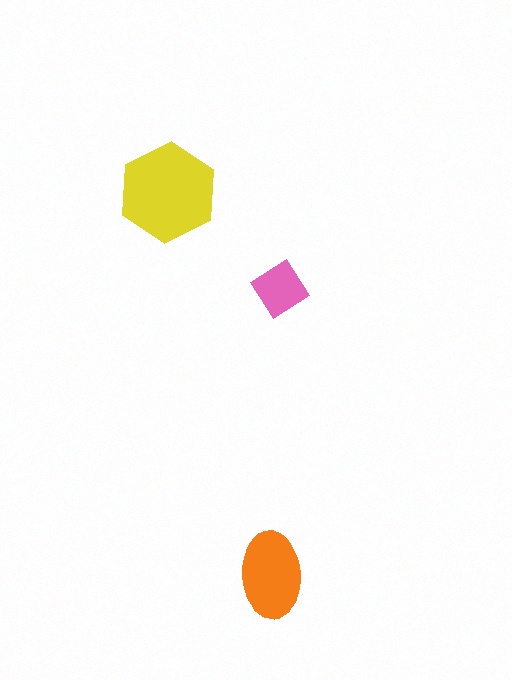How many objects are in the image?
There are 3 objects in the image.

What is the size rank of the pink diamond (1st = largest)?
3rd.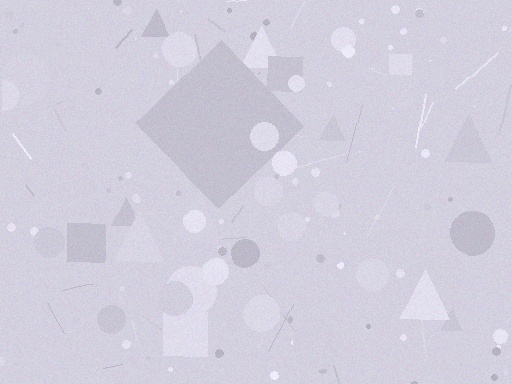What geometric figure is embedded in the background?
A diamond is embedded in the background.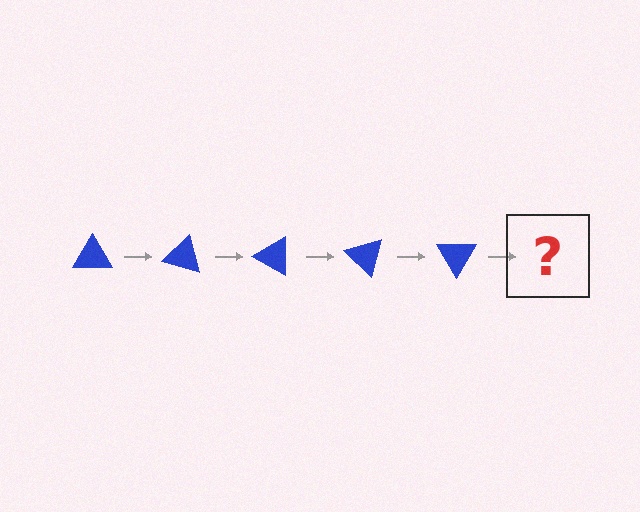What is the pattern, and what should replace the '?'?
The pattern is that the triangle rotates 15 degrees each step. The '?' should be a blue triangle rotated 75 degrees.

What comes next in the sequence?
The next element should be a blue triangle rotated 75 degrees.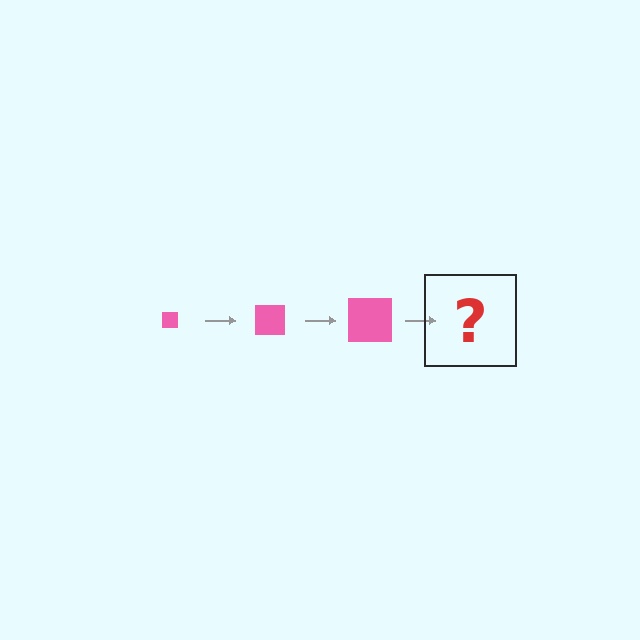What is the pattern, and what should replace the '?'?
The pattern is that the square gets progressively larger each step. The '?' should be a pink square, larger than the previous one.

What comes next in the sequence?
The next element should be a pink square, larger than the previous one.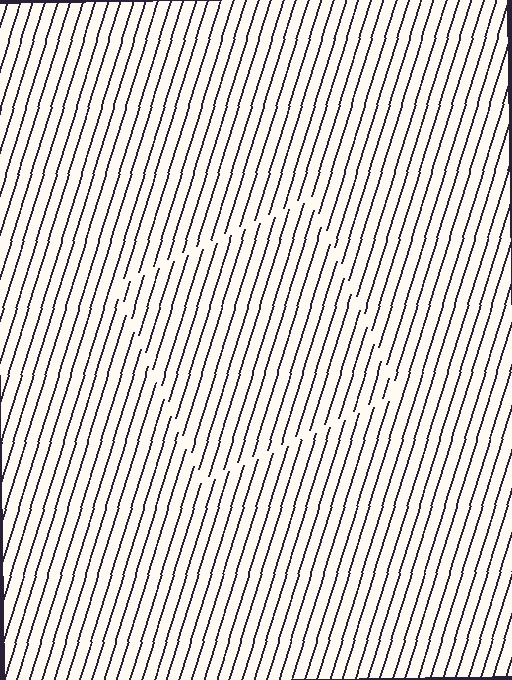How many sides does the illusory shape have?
4 sides — the line-ends trace a square.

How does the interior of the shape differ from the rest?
The interior of the shape contains the same grating, shifted by half a period — the contour is defined by the phase discontinuity where line-ends from the inner and outer gratings abut.